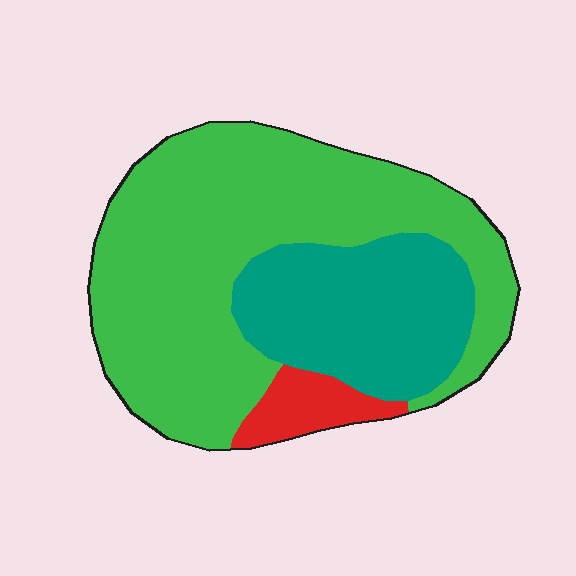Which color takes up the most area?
Green, at roughly 65%.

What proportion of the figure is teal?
Teal covers about 30% of the figure.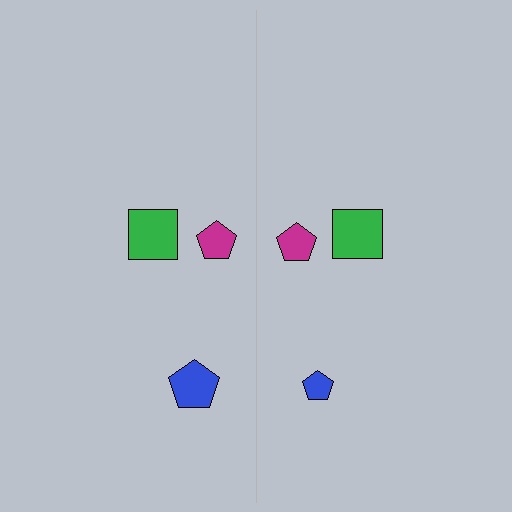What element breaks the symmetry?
The blue pentagon on the right side has a different size than its mirror counterpart.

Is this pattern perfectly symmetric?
No, the pattern is not perfectly symmetric. The blue pentagon on the right side has a different size than its mirror counterpart.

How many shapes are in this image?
There are 6 shapes in this image.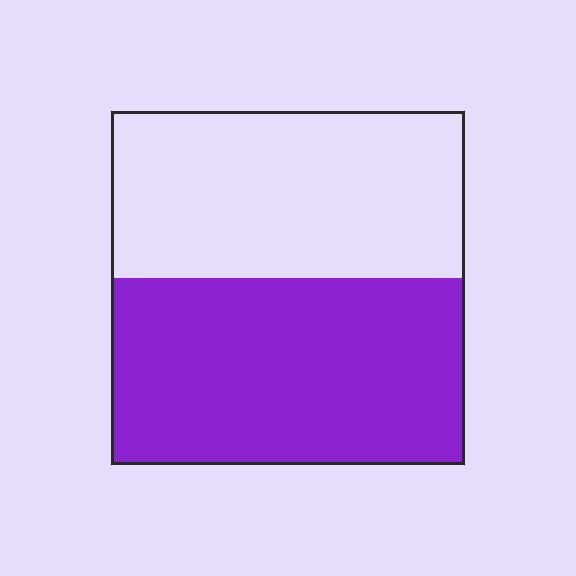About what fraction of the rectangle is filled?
About one half (1/2).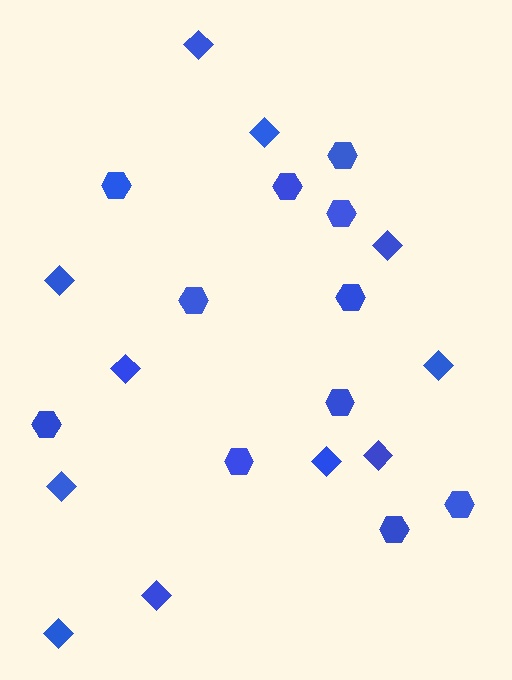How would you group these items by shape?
There are 2 groups: one group of hexagons (11) and one group of diamonds (11).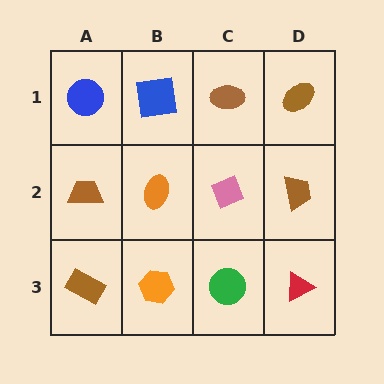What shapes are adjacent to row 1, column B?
An orange ellipse (row 2, column B), a blue circle (row 1, column A), a brown ellipse (row 1, column C).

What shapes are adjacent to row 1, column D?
A brown trapezoid (row 2, column D), a brown ellipse (row 1, column C).